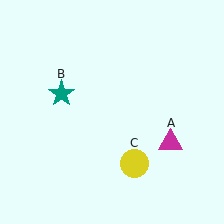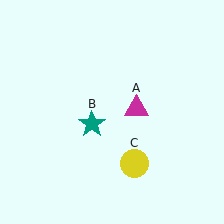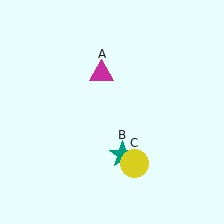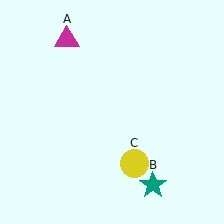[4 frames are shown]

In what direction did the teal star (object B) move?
The teal star (object B) moved down and to the right.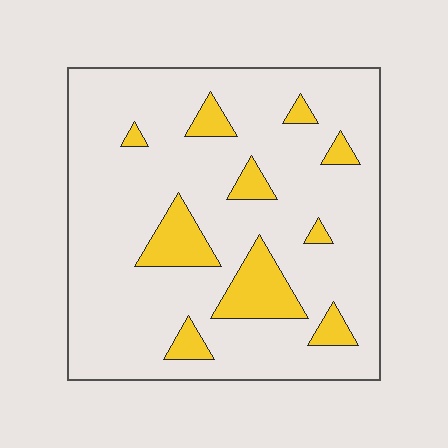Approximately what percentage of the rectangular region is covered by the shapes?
Approximately 15%.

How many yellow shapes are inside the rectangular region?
10.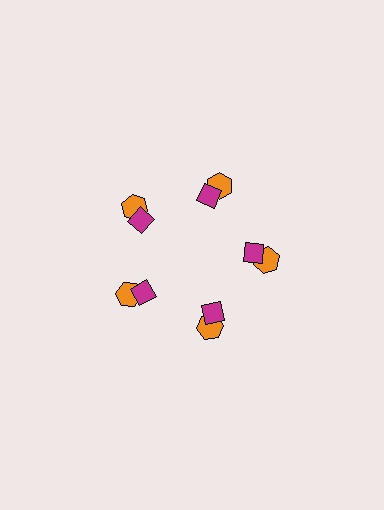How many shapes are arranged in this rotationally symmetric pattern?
There are 10 shapes, arranged in 5 groups of 2.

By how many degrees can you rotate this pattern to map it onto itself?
The pattern maps onto itself every 72 degrees of rotation.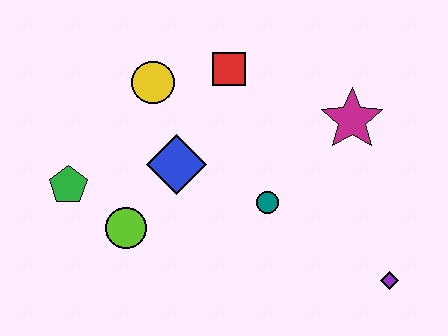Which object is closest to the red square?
The yellow circle is closest to the red square.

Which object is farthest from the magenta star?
The green pentagon is farthest from the magenta star.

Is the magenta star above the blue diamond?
Yes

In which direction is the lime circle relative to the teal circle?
The lime circle is to the left of the teal circle.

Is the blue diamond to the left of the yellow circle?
No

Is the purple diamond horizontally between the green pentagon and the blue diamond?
No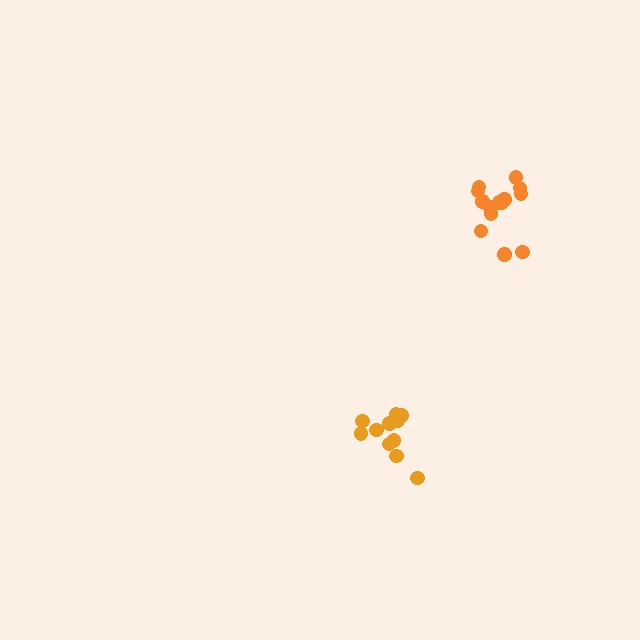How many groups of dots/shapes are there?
There are 2 groups.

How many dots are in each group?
Group 1: 11 dots, Group 2: 14 dots (25 total).